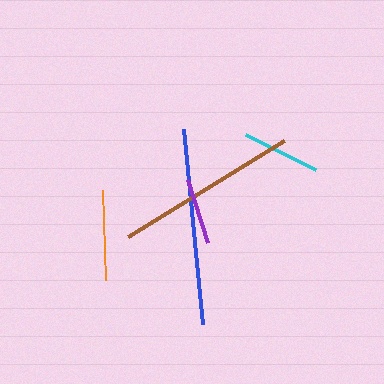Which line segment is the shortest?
The purple line is the shortest at approximately 67 pixels.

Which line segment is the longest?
The blue line is the longest at approximately 196 pixels.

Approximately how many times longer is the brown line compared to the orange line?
The brown line is approximately 2.0 times the length of the orange line.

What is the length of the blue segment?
The blue segment is approximately 196 pixels long.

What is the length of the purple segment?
The purple segment is approximately 67 pixels long.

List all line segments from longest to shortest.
From longest to shortest: blue, brown, orange, cyan, purple.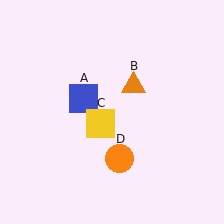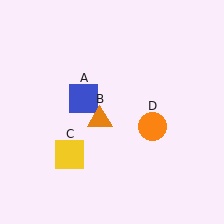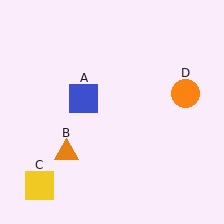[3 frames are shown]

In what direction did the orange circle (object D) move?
The orange circle (object D) moved up and to the right.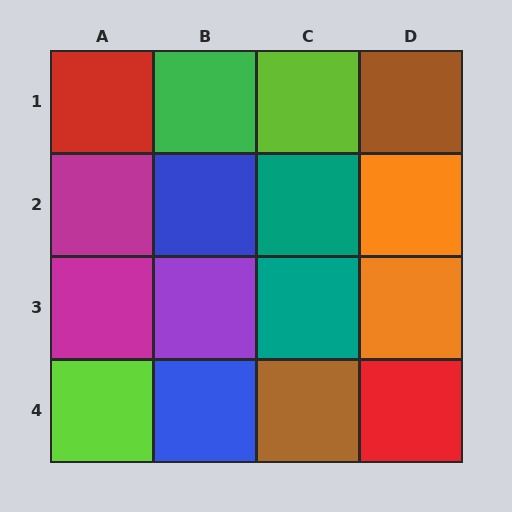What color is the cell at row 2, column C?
Teal.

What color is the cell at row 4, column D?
Red.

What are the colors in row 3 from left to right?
Magenta, purple, teal, orange.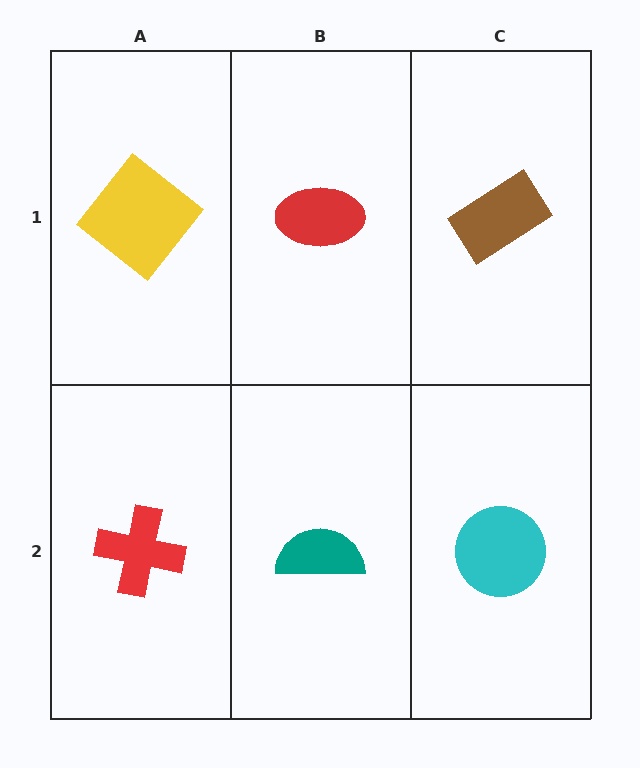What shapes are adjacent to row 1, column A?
A red cross (row 2, column A), a red ellipse (row 1, column B).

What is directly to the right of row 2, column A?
A teal semicircle.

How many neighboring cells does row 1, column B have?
3.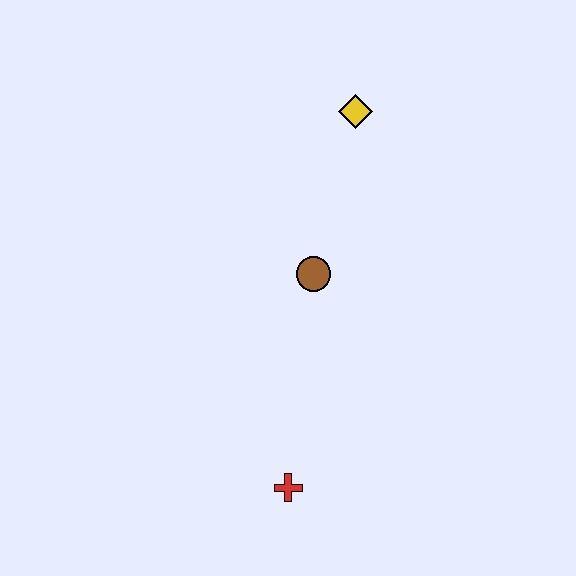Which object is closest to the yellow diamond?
The brown circle is closest to the yellow diamond.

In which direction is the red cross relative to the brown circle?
The red cross is below the brown circle.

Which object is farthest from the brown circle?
The red cross is farthest from the brown circle.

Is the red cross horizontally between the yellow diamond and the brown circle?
No